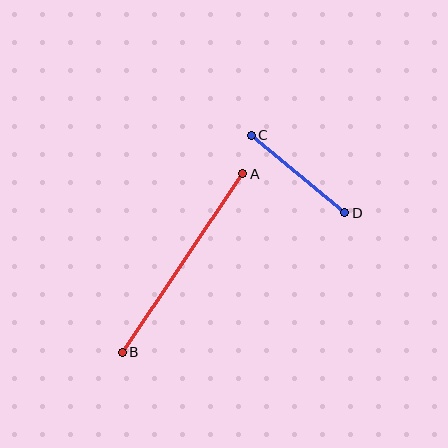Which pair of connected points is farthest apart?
Points A and B are farthest apart.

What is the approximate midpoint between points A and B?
The midpoint is at approximately (182, 263) pixels.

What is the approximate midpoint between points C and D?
The midpoint is at approximately (298, 174) pixels.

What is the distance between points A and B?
The distance is approximately 215 pixels.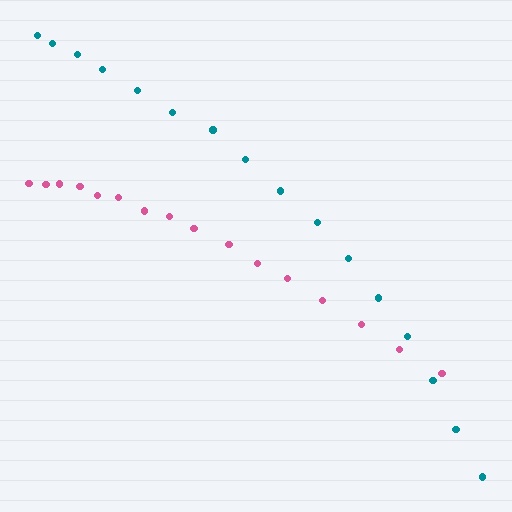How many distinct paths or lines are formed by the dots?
There are 2 distinct paths.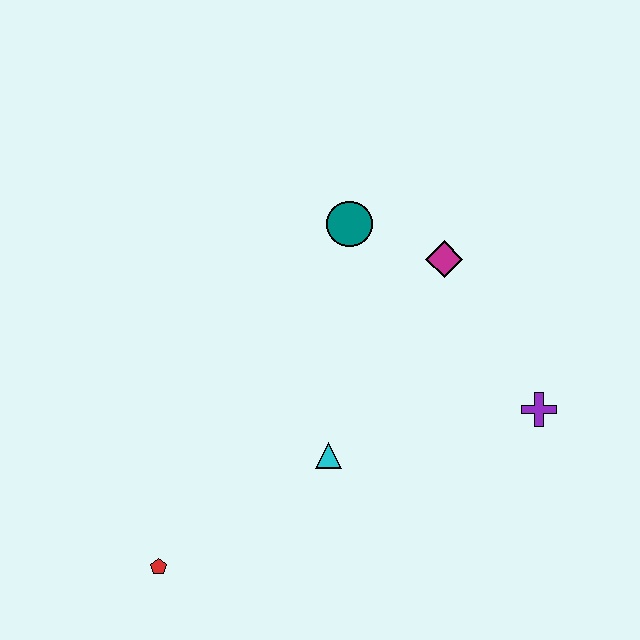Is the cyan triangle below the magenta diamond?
Yes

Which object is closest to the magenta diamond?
The teal circle is closest to the magenta diamond.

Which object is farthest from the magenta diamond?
The red pentagon is farthest from the magenta diamond.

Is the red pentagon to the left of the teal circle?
Yes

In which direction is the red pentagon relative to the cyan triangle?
The red pentagon is to the left of the cyan triangle.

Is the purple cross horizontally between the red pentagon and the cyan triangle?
No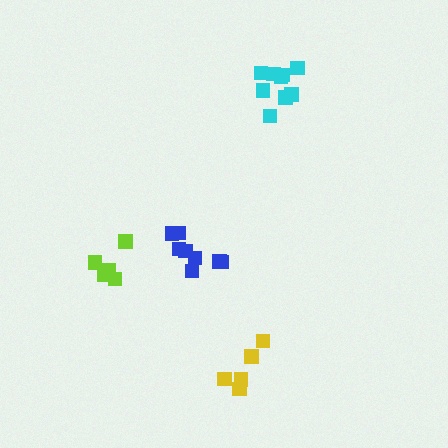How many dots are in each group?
Group 1: 8 dots, Group 2: 5 dots, Group 3: 5 dots, Group 4: 9 dots (27 total).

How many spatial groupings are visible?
There are 4 spatial groupings.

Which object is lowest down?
The yellow cluster is bottommost.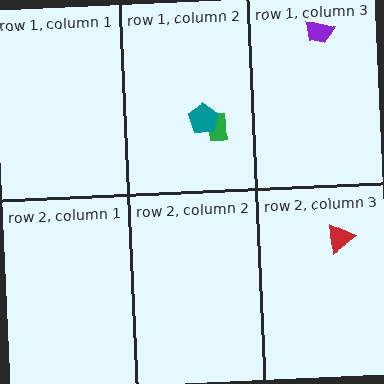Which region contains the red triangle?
The row 2, column 3 region.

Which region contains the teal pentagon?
The row 1, column 2 region.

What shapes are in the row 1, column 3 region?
The purple trapezoid.